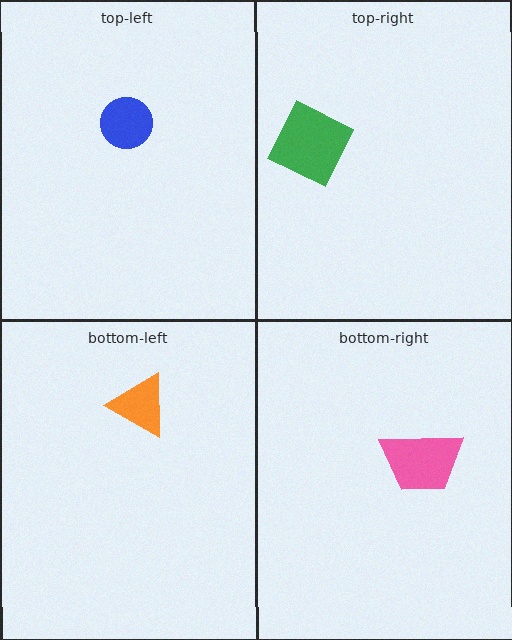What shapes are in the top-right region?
The green square.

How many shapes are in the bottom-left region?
1.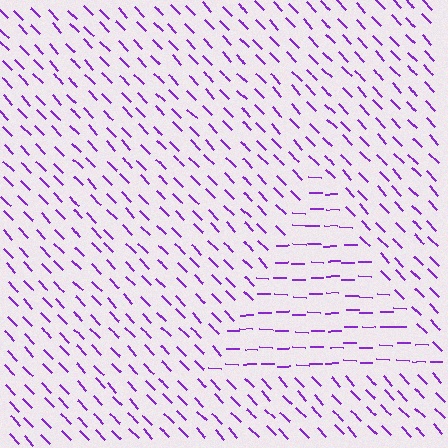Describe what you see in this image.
The image is filled with small purple line segments. A triangle region in the image has lines oriented differently from the surrounding lines, creating a visible texture boundary.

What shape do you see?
I see a triangle.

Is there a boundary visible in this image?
Yes, there is a texture boundary formed by a change in line orientation.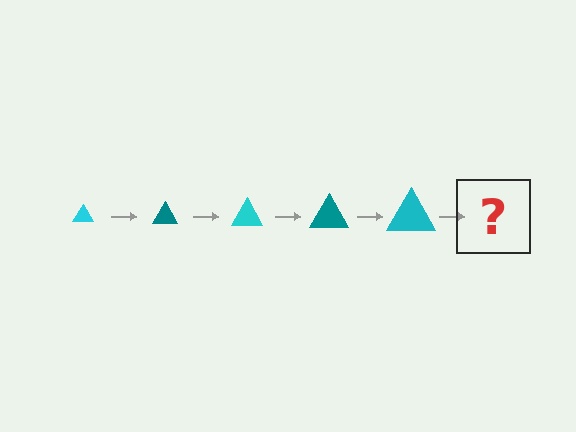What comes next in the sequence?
The next element should be a teal triangle, larger than the previous one.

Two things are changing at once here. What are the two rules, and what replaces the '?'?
The two rules are that the triangle grows larger each step and the color cycles through cyan and teal. The '?' should be a teal triangle, larger than the previous one.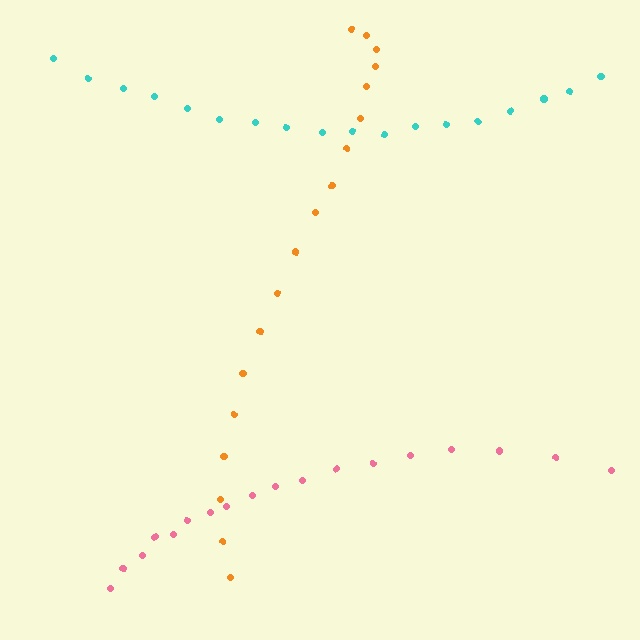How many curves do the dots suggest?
There are 3 distinct paths.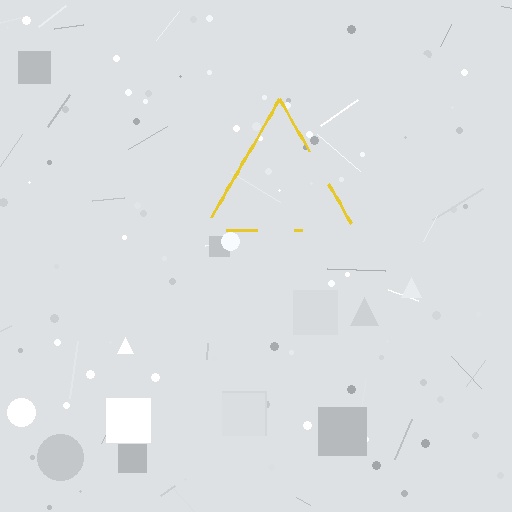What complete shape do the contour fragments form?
The contour fragments form a triangle.